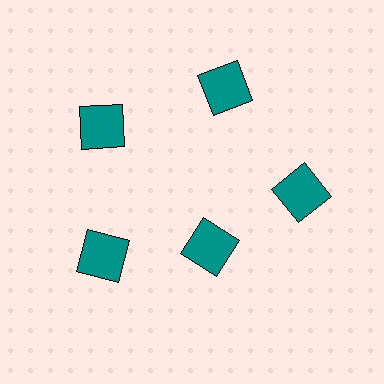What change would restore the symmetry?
The symmetry would be restored by moving it outward, back onto the ring so that all 5 squares sit at equal angles and equal distance from the center.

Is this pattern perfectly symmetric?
No. The 5 teal squares are arranged in a ring, but one element near the 5 o'clock position is pulled inward toward the center, breaking the 5-fold rotational symmetry.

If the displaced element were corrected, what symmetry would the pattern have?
It would have 5-fold rotational symmetry — the pattern would map onto itself every 72 degrees.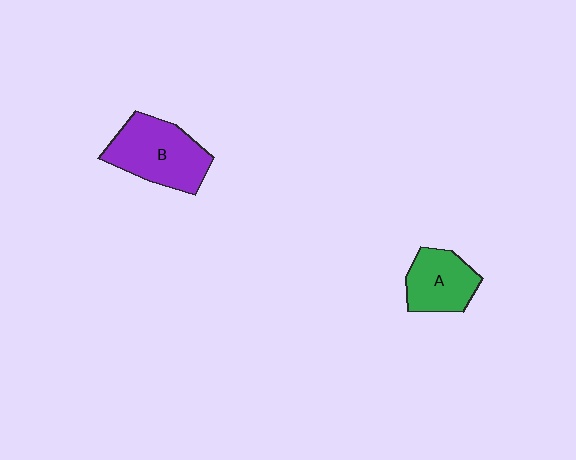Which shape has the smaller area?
Shape A (green).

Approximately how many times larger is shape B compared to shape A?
Approximately 1.4 times.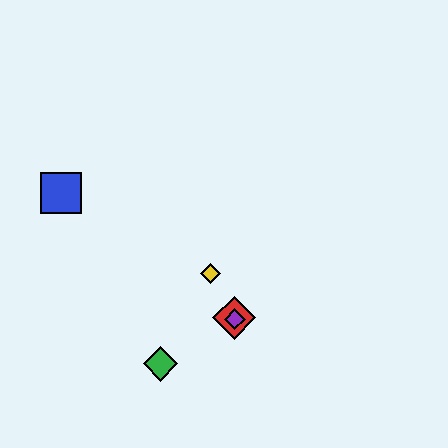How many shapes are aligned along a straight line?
3 shapes (the red diamond, the yellow diamond, the purple diamond) are aligned along a straight line.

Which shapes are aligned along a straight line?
The red diamond, the yellow diamond, the purple diamond are aligned along a straight line.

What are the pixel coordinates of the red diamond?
The red diamond is at (234, 318).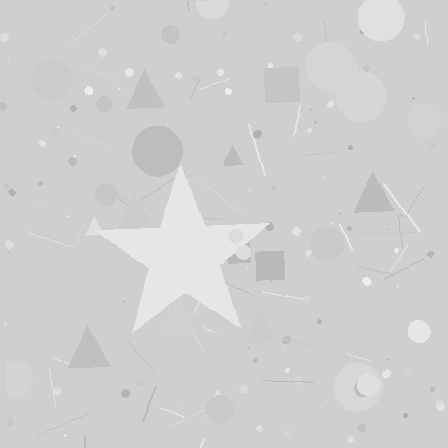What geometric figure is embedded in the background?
A star is embedded in the background.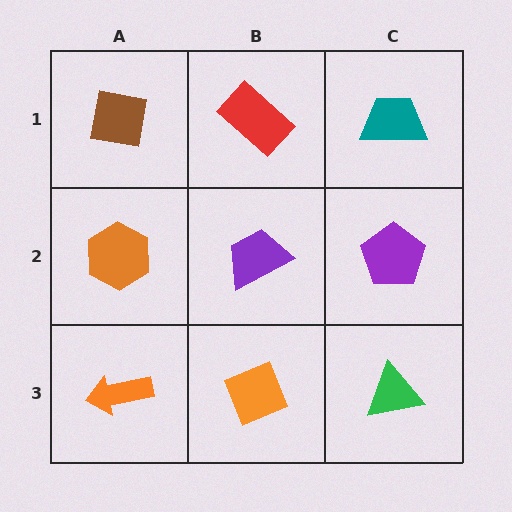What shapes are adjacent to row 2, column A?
A brown square (row 1, column A), an orange arrow (row 3, column A), a purple trapezoid (row 2, column B).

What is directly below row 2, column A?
An orange arrow.